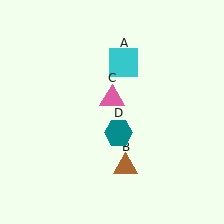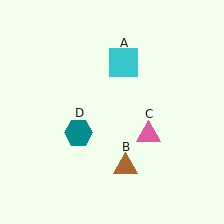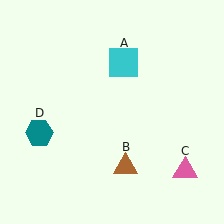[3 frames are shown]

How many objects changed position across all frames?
2 objects changed position: pink triangle (object C), teal hexagon (object D).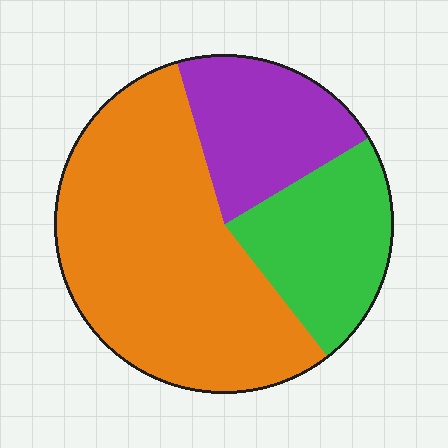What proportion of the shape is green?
Green takes up less than a quarter of the shape.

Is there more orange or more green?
Orange.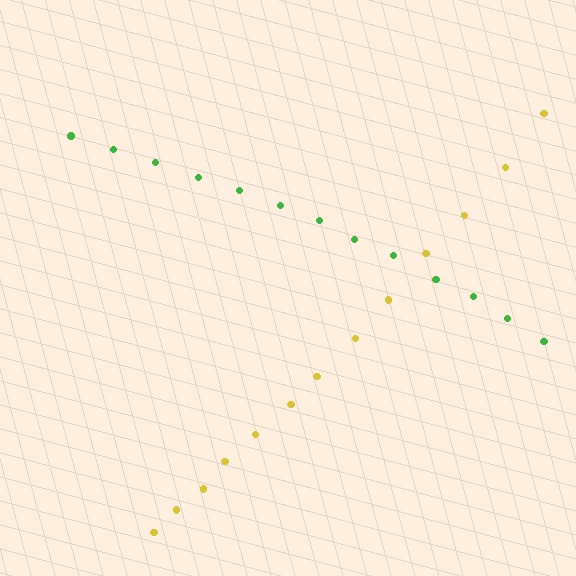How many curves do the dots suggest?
There are 2 distinct paths.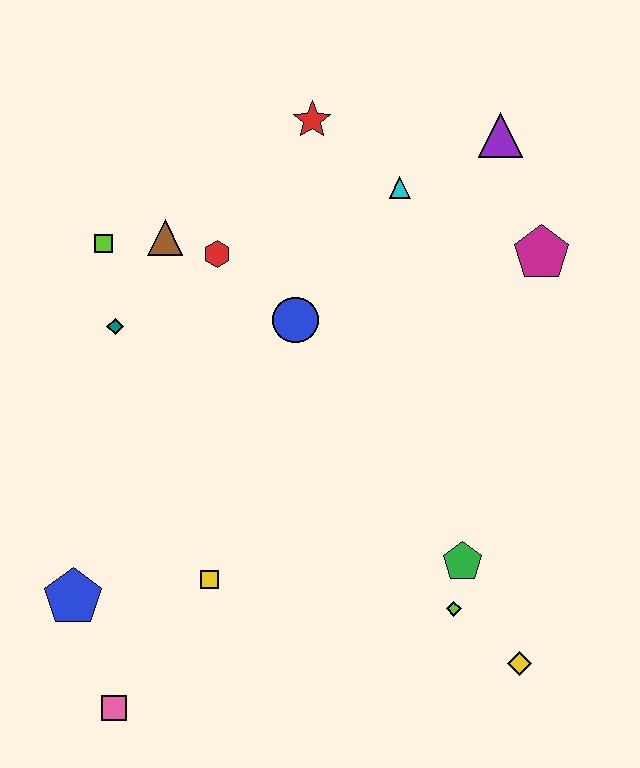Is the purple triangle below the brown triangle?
No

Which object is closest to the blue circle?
The red hexagon is closest to the blue circle.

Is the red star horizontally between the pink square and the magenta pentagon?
Yes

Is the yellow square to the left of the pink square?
No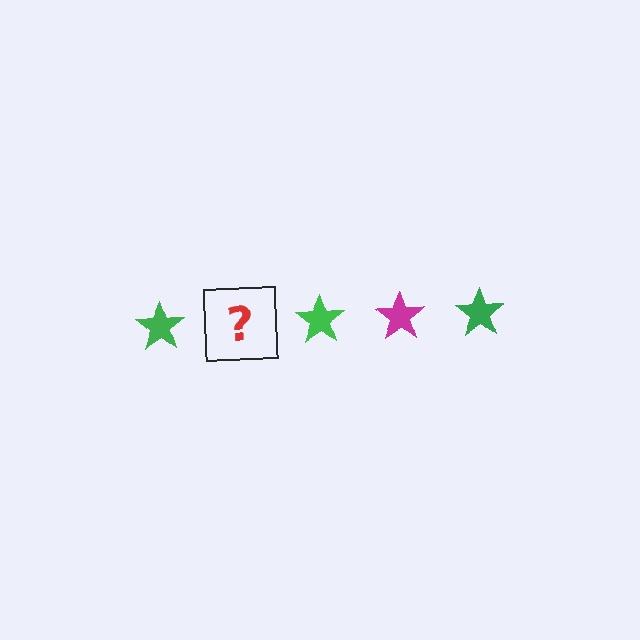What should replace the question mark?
The question mark should be replaced with a magenta star.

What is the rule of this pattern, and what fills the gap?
The rule is that the pattern cycles through green, magenta stars. The gap should be filled with a magenta star.